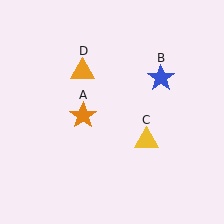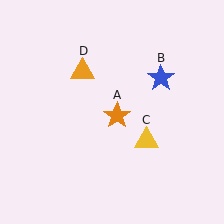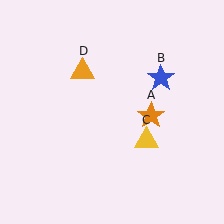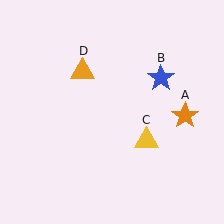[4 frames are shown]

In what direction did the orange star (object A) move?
The orange star (object A) moved right.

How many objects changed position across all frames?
1 object changed position: orange star (object A).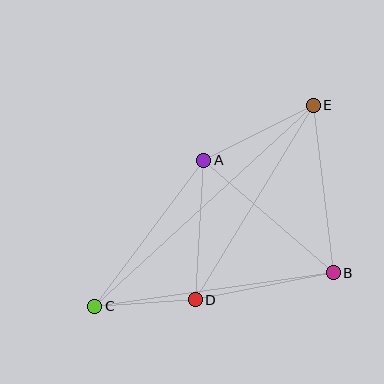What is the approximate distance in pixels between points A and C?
The distance between A and C is approximately 182 pixels.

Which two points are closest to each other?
Points C and D are closest to each other.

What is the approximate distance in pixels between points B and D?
The distance between B and D is approximately 140 pixels.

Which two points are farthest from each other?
Points C and E are farthest from each other.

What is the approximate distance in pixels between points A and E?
The distance between A and E is approximately 123 pixels.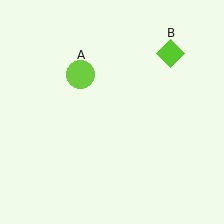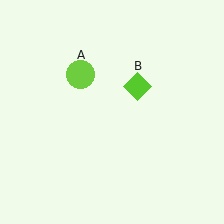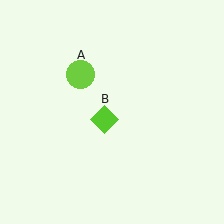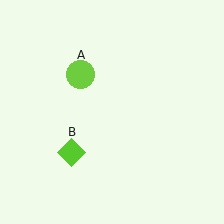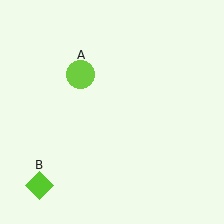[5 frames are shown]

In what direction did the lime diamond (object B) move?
The lime diamond (object B) moved down and to the left.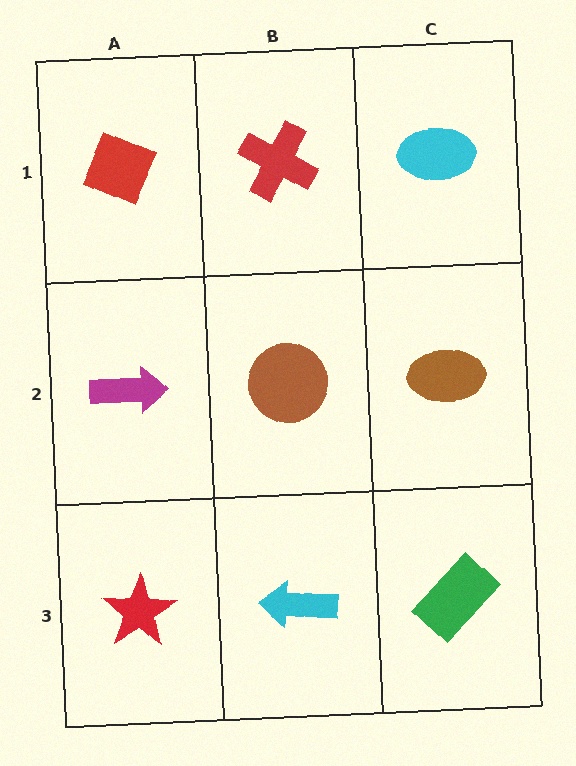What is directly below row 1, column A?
A magenta arrow.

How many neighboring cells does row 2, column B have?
4.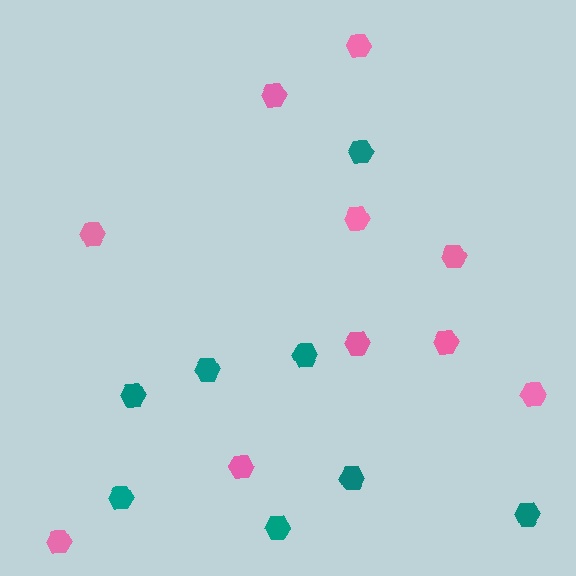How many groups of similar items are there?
There are 2 groups: one group of teal hexagons (8) and one group of pink hexagons (10).